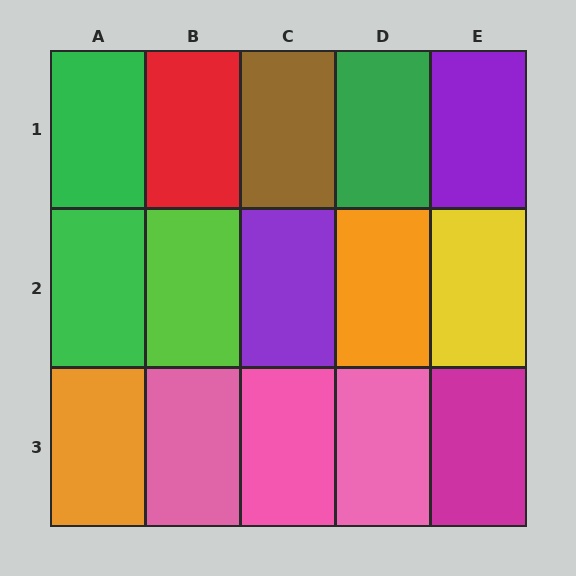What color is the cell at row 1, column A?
Green.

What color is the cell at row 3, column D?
Pink.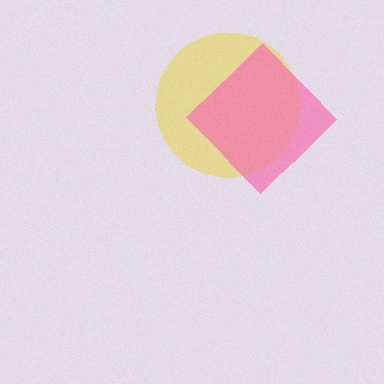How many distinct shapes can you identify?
There are 2 distinct shapes: a yellow circle, a pink diamond.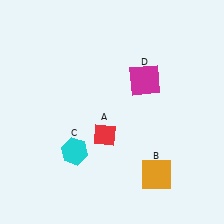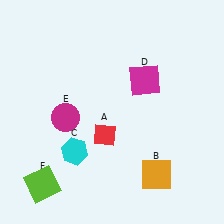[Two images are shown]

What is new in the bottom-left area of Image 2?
A magenta circle (E) was added in the bottom-left area of Image 2.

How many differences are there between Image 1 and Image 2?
There are 2 differences between the two images.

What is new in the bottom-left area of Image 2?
A lime square (F) was added in the bottom-left area of Image 2.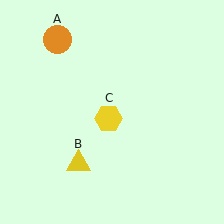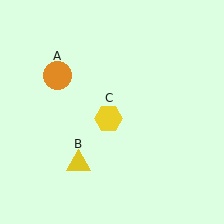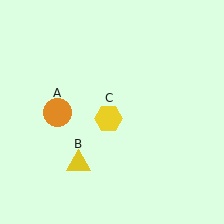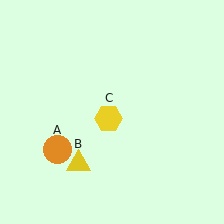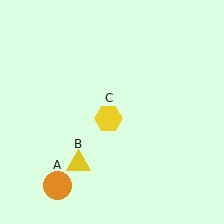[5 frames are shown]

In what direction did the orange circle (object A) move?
The orange circle (object A) moved down.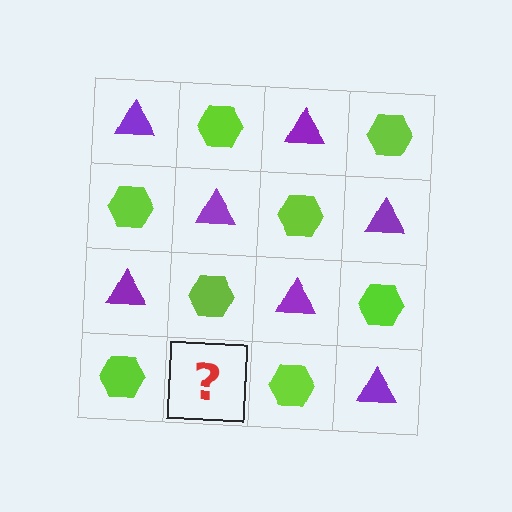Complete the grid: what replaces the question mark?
The question mark should be replaced with a purple triangle.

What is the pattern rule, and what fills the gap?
The rule is that it alternates purple triangle and lime hexagon in a checkerboard pattern. The gap should be filled with a purple triangle.